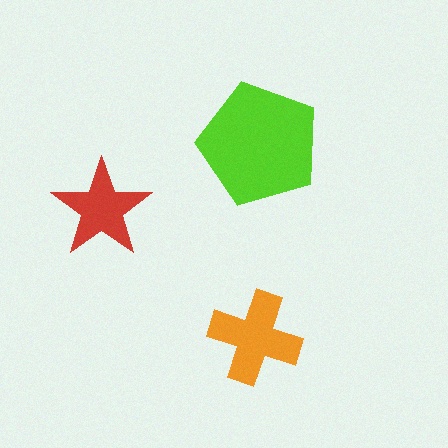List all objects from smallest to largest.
The red star, the orange cross, the lime pentagon.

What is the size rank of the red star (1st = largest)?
3rd.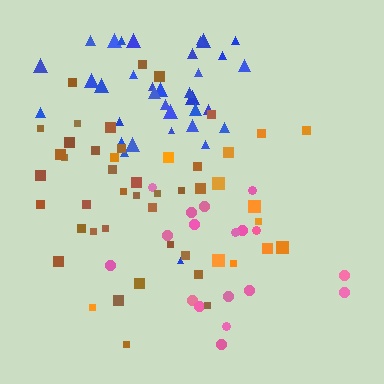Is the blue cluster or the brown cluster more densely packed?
Blue.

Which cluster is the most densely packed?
Blue.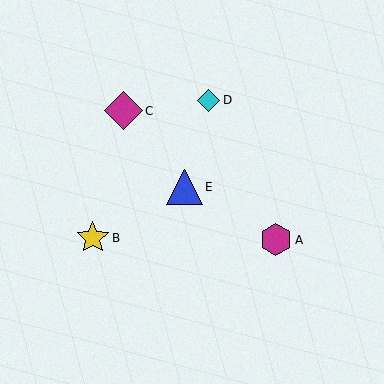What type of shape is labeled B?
Shape B is a yellow star.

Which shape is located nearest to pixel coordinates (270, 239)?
The magenta hexagon (labeled A) at (276, 240) is nearest to that location.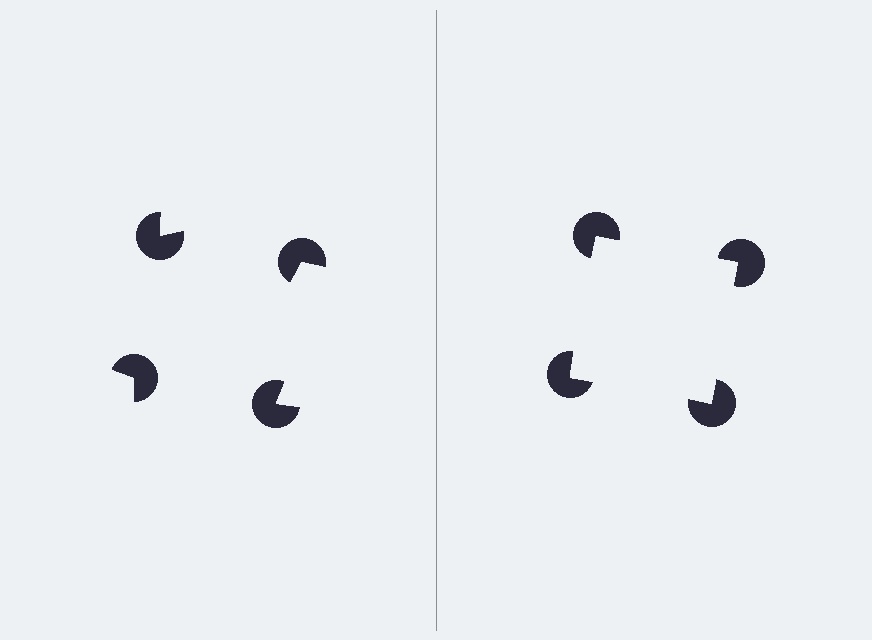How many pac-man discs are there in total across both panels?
8 — 4 on each side.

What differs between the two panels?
The pac-man discs are positioned identically on both sides; only the wedge orientations differ. On the right they align to a square; on the left they are misaligned.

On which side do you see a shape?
An illusory square appears on the right side. On the left side the wedge cuts are rotated, so no coherent shape forms.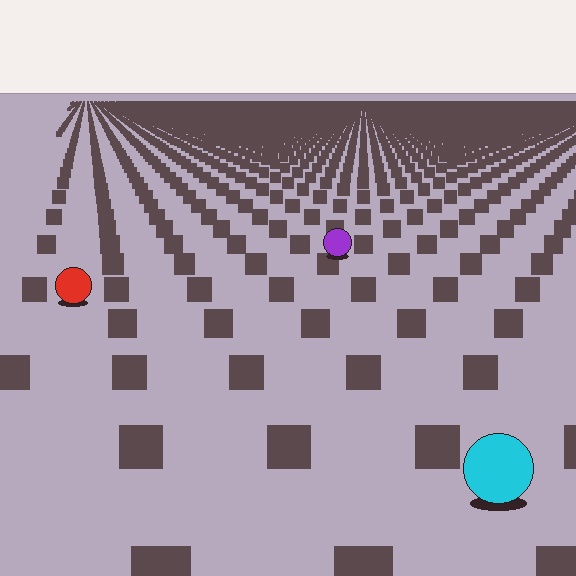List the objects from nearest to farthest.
From nearest to farthest: the cyan circle, the red circle, the purple circle.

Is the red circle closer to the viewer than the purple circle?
Yes. The red circle is closer — you can tell from the texture gradient: the ground texture is coarser near it.